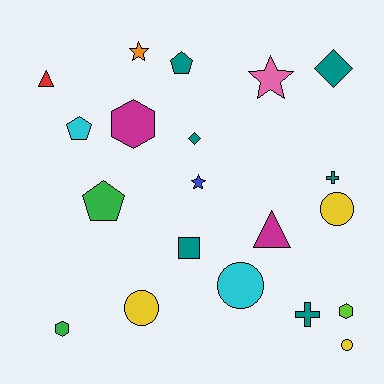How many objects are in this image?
There are 20 objects.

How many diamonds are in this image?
There are 2 diamonds.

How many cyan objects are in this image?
There are 2 cyan objects.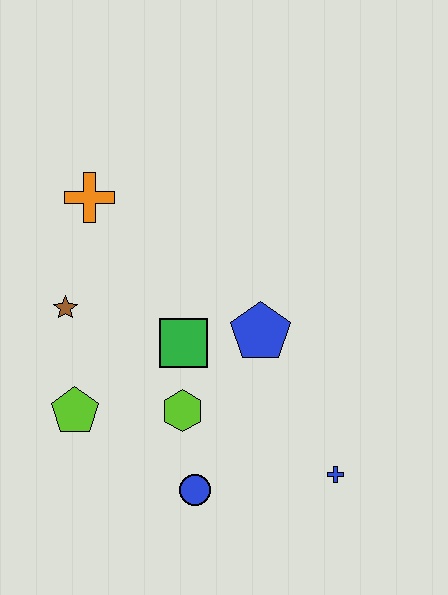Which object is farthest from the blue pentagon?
The orange cross is farthest from the blue pentagon.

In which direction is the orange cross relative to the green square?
The orange cross is above the green square.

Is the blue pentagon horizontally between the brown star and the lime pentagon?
No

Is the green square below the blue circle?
No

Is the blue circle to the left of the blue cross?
Yes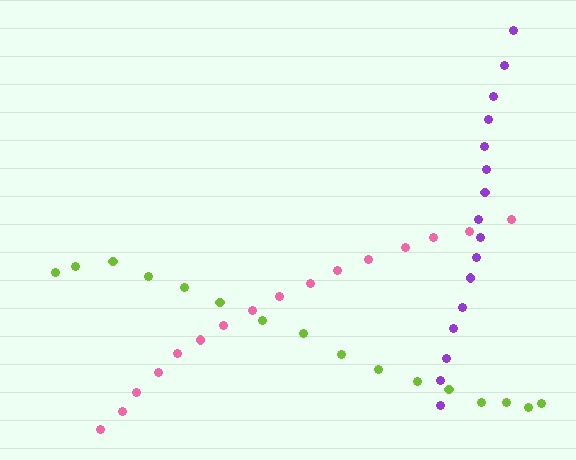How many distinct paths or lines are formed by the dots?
There are 3 distinct paths.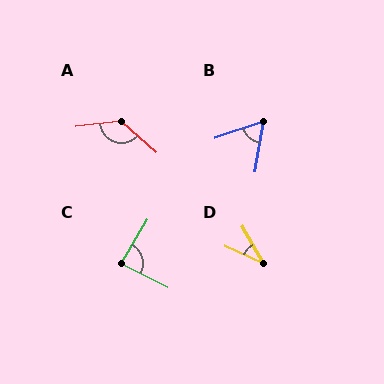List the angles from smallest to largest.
D (35°), B (61°), C (86°), A (131°).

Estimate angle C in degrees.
Approximately 86 degrees.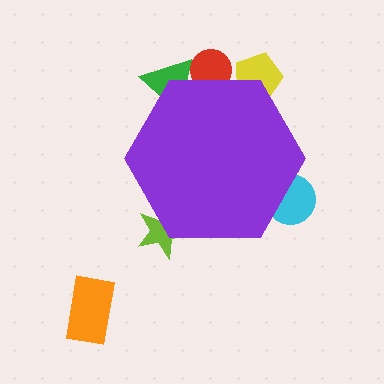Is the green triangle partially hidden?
Yes, the green triangle is partially hidden behind the purple hexagon.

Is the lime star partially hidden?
Yes, the lime star is partially hidden behind the purple hexagon.